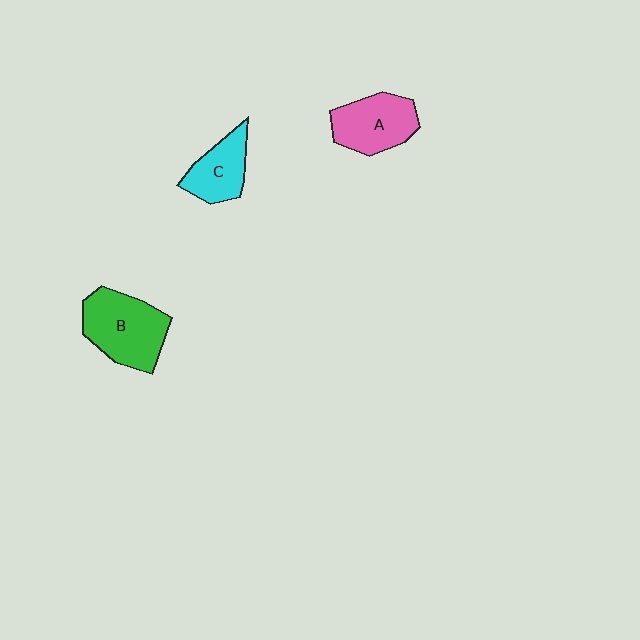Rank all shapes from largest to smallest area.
From largest to smallest: B (green), A (pink), C (cyan).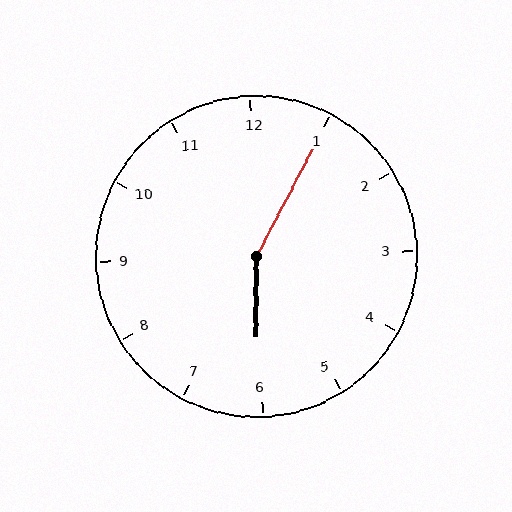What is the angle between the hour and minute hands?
Approximately 152 degrees.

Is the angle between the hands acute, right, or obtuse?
It is obtuse.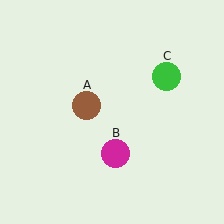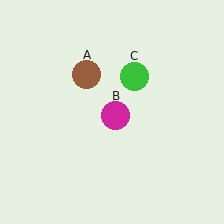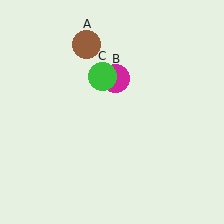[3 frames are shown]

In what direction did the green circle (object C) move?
The green circle (object C) moved left.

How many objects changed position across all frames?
3 objects changed position: brown circle (object A), magenta circle (object B), green circle (object C).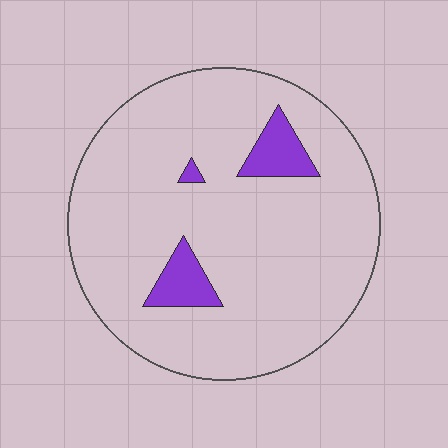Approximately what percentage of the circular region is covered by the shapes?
Approximately 10%.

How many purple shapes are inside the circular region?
3.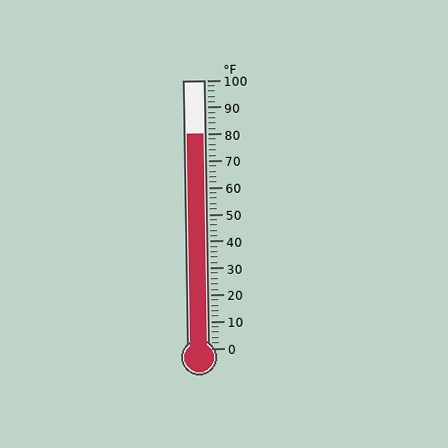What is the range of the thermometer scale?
The thermometer scale ranges from 0°F to 100°F.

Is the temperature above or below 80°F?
The temperature is at 80°F.